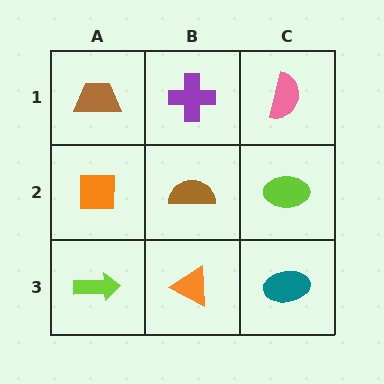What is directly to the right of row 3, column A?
An orange triangle.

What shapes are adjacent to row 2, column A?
A brown trapezoid (row 1, column A), a lime arrow (row 3, column A), a brown semicircle (row 2, column B).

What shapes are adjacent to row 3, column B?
A brown semicircle (row 2, column B), a lime arrow (row 3, column A), a teal ellipse (row 3, column C).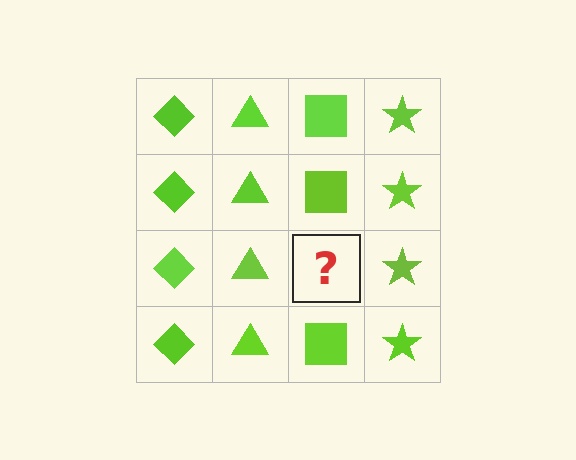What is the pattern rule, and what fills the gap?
The rule is that each column has a consistent shape. The gap should be filled with a lime square.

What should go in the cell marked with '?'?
The missing cell should contain a lime square.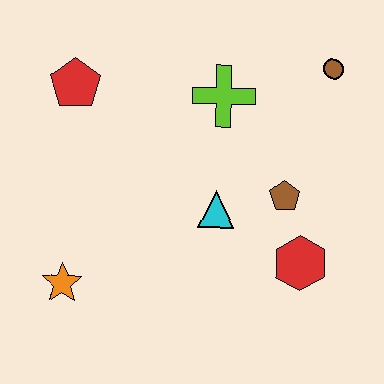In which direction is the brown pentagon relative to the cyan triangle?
The brown pentagon is to the right of the cyan triangle.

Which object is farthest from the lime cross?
The orange star is farthest from the lime cross.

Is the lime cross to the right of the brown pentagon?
No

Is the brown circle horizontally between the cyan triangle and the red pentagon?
No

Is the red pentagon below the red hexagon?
No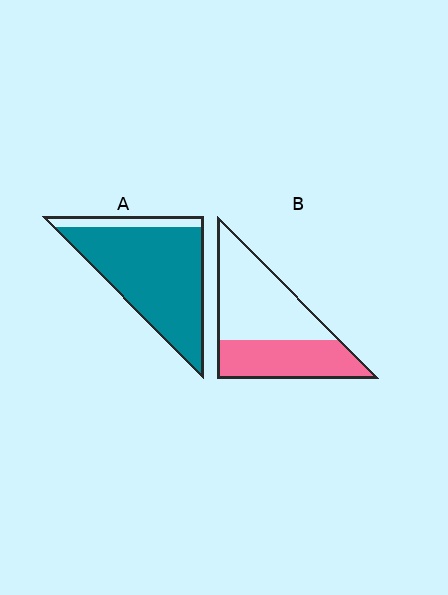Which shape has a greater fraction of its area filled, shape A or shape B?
Shape A.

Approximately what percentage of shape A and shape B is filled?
A is approximately 85% and B is approximately 40%.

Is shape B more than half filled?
No.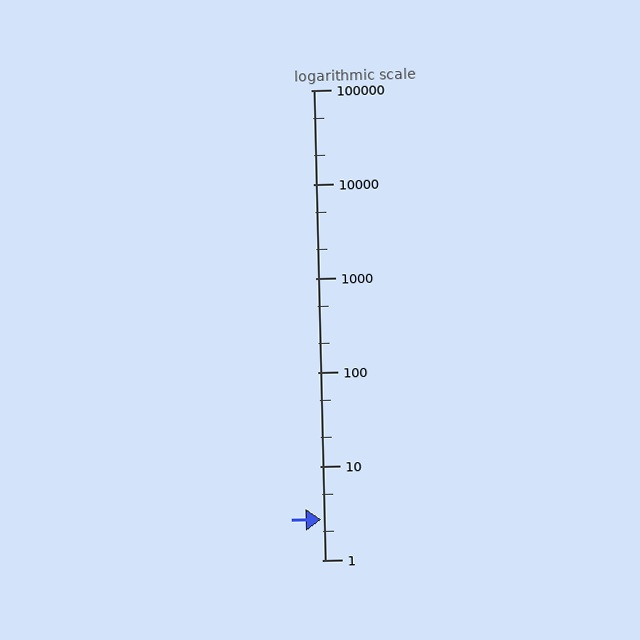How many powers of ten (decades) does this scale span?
The scale spans 5 decades, from 1 to 100000.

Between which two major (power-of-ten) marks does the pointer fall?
The pointer is between 1 and 10.